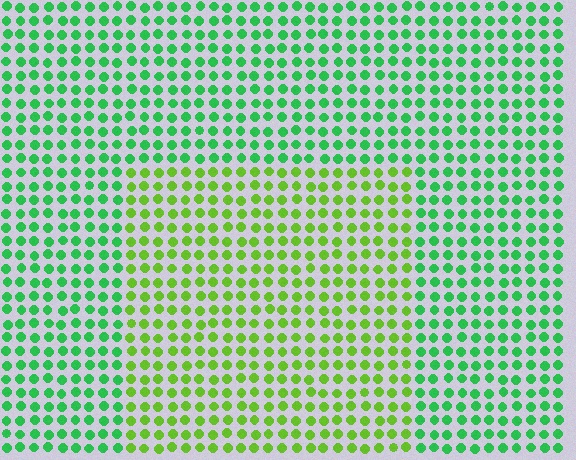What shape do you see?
I see a rectangle.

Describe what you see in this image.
The image is filled with small green elements in a uniform arrangement. A rectangle-shaped region is visible where the elements are tinted to a slightly different hue, forming a subtle color boundary.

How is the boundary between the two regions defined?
The boundary is defined purely by a slight shift in hue (about 38 degrees). Spacing, size, and orientation are identical on both sides.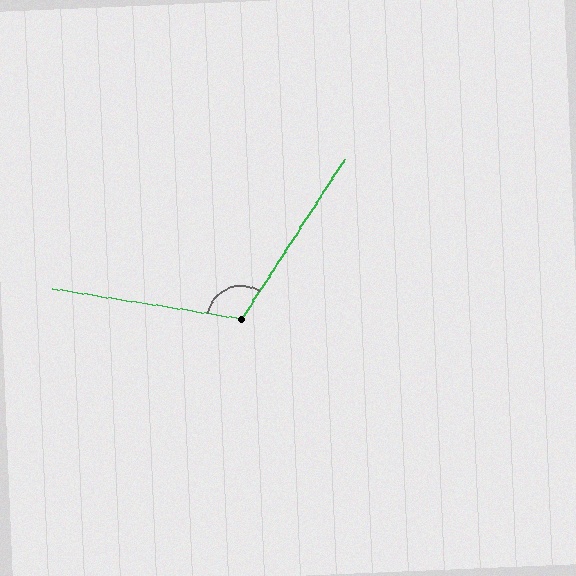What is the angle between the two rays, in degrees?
Approximately 114 degrees.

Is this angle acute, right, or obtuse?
It is obtuse.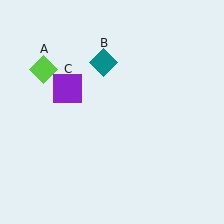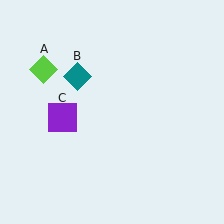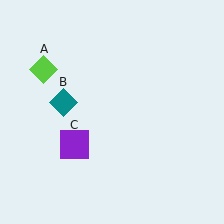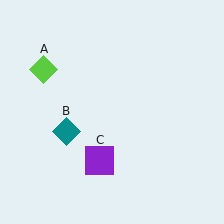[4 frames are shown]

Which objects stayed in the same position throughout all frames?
Lime diamond (object A) remained stationary.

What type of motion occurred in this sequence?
The teal diamond (object B), purple square (object C) rotated counterclockwise around the center of the scene.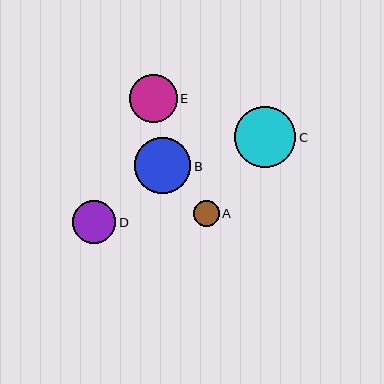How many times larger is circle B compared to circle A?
Circle B is approximately 2.2 times the size of circle A.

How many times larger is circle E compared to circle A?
Circle E is approximately 1.9 times the size of circle A.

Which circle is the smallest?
Circle A is the smallest with a size of approximately 26 pixels.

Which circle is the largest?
Circle C is the largest with a size of approximately 61 pixels.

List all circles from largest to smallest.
From largest to smallest: C, B, E, D, A.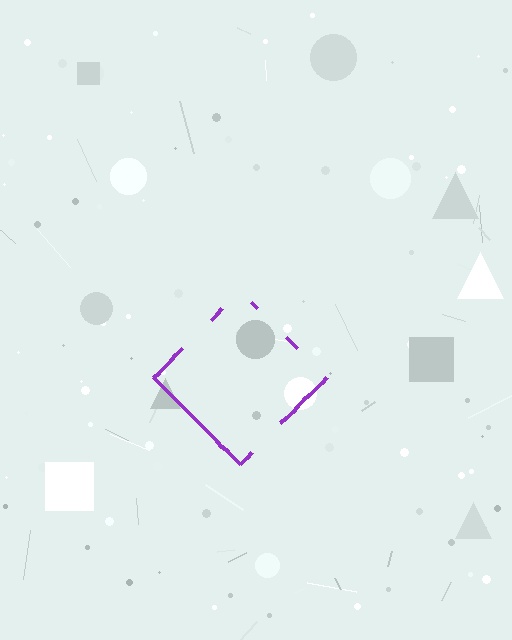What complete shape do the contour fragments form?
The contour fragments form a diamond.